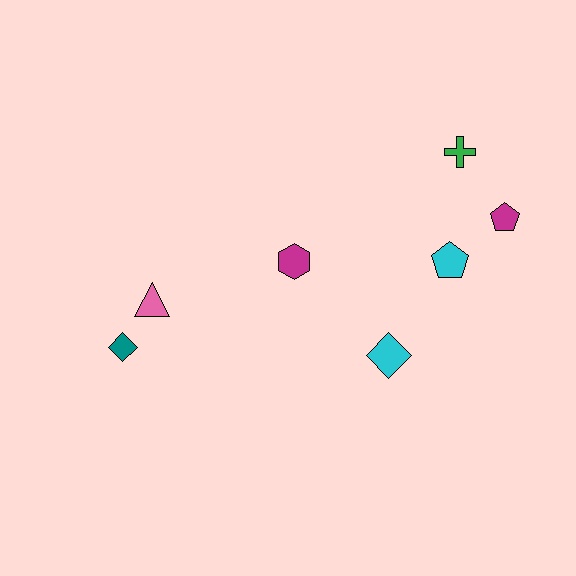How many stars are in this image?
There are no stars.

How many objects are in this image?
There are 7 objects.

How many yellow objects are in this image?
There are no yellow objects.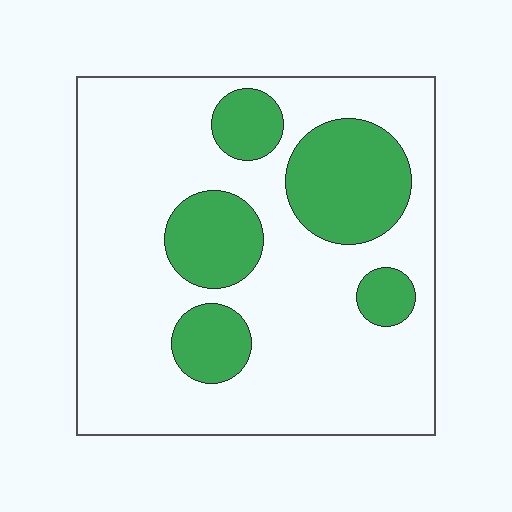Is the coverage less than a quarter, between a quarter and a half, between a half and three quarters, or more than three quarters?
Between a quarter and a half.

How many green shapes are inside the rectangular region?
5.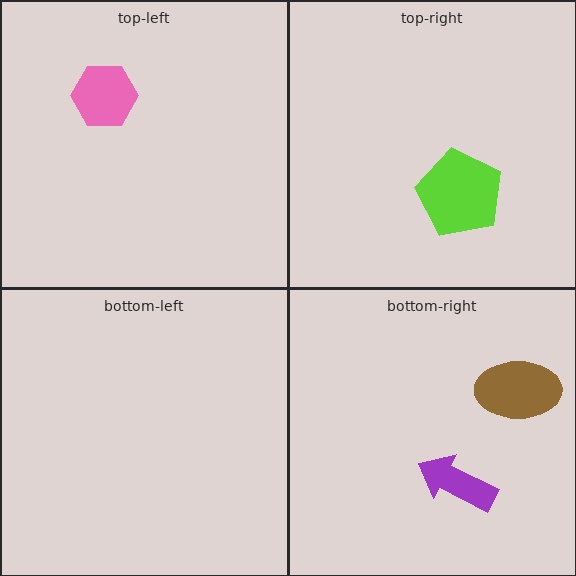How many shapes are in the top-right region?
1.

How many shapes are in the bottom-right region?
2.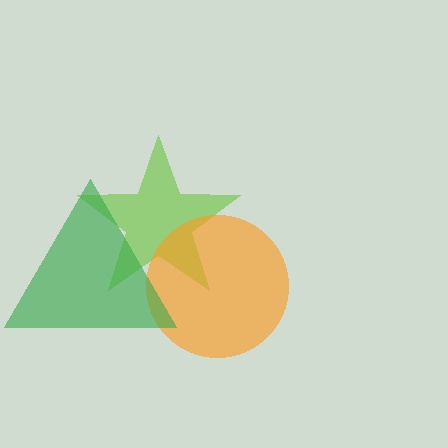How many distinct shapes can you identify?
There are 3 distinct shapes: a lime star, an orange circle, a green triangle.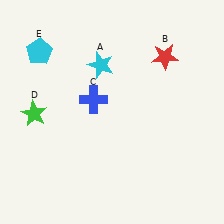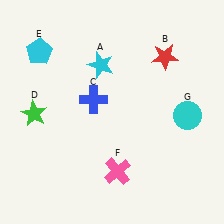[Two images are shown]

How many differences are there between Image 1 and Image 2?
There are 2 differences between the two images.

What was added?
A pink cross (F), a cyan circle (G) were added in Image 2.